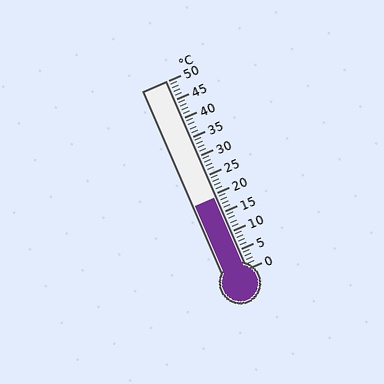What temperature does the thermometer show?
The thermometer shows approximately 19°C.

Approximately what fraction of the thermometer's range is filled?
The thermometer is filled to approximately 40% of its range.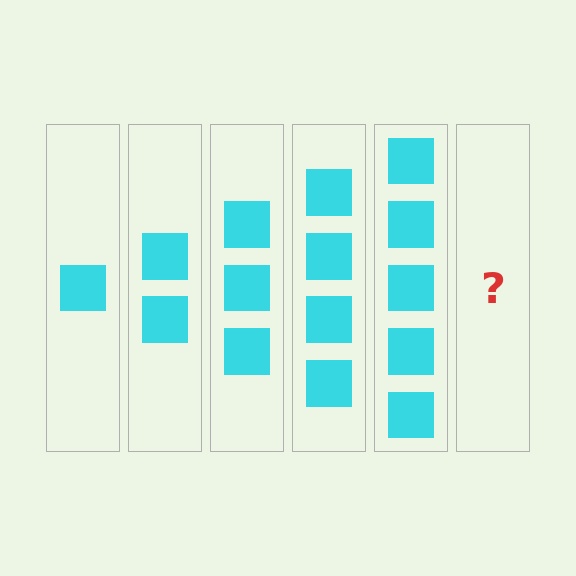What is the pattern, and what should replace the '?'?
The pattern is that each step adds one more square. The '?' should be 6 squares.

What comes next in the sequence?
The next element should be 6 squares.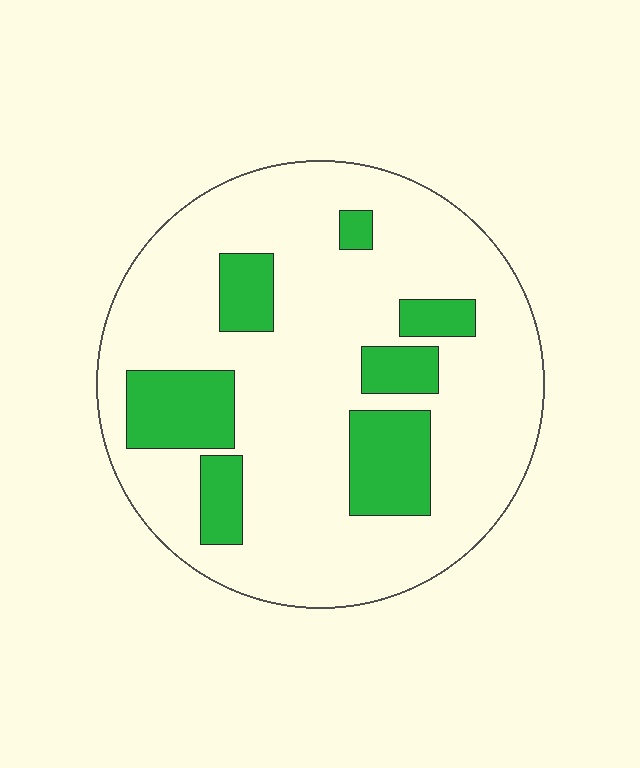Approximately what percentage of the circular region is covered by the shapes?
Approximately 20%.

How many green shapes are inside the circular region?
7.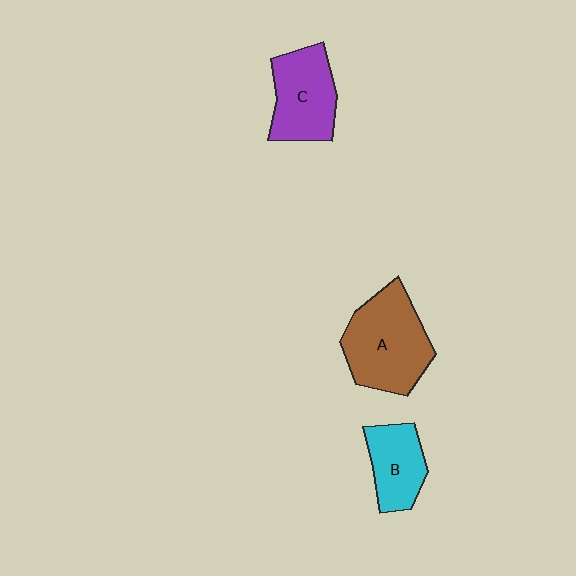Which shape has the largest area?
Shape A (brown).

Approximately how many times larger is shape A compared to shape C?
Approximately 1.3 times.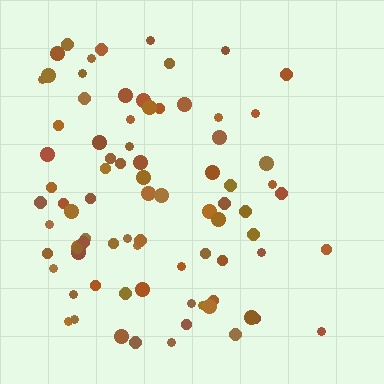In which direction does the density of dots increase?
From right to left, with the left side densest.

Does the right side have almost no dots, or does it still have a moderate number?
Still a moderate number, just noticeably fewer than the left.